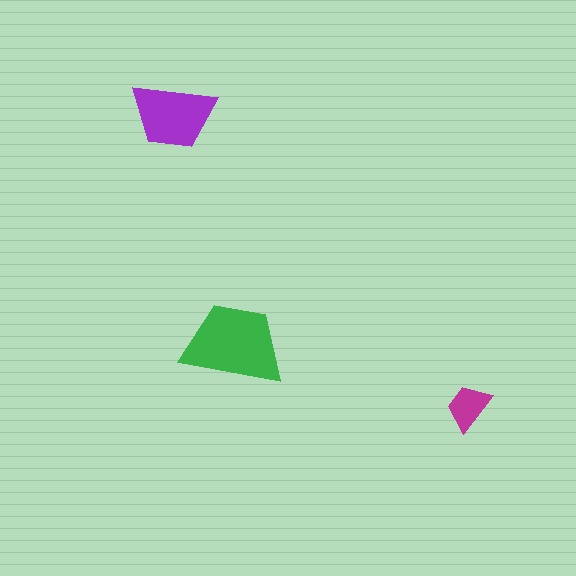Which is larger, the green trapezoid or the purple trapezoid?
The green one.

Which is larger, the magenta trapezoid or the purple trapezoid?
The purple one.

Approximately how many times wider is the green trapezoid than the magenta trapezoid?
About 2 times wider.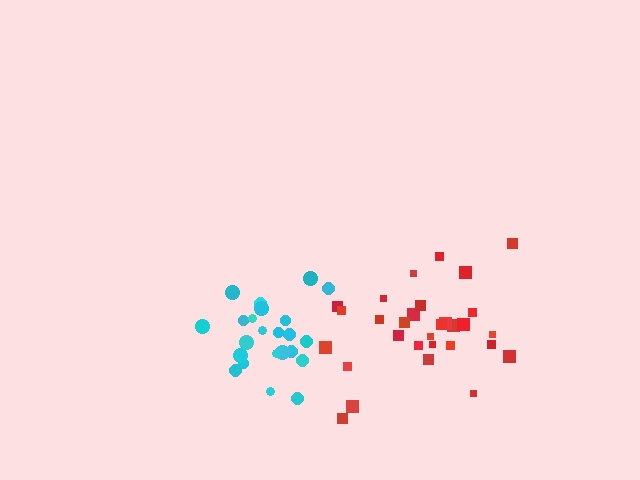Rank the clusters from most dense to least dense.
cyan, red.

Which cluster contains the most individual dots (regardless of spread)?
Red (30).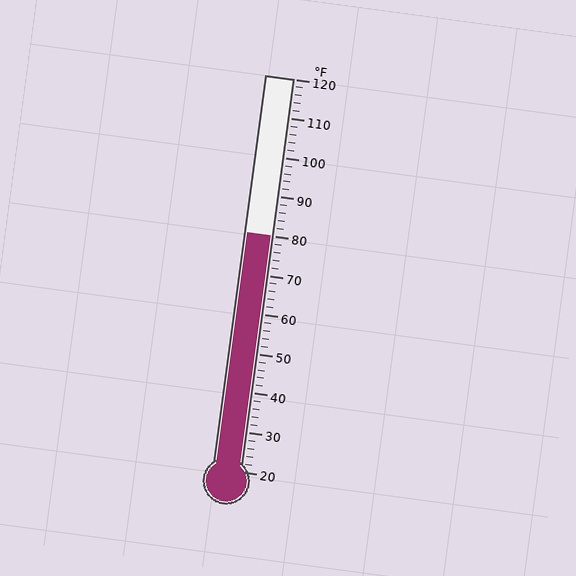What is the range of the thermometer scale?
The thermometer scale ranges from 20°F to 120°F.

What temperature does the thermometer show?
The thermometer shows approximately 80°F.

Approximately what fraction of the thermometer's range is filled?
The thermometer is filled to approximately 60% of its range.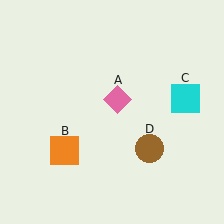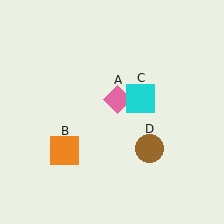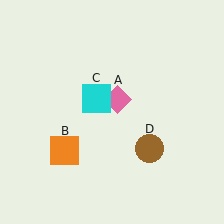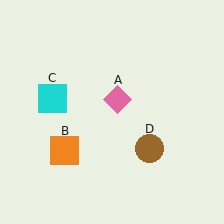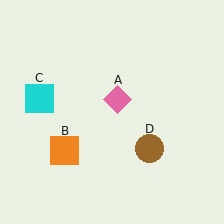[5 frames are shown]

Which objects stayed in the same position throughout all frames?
Pink diamond (object A) and orange square (object B) and brown circle (object D) remained stationary.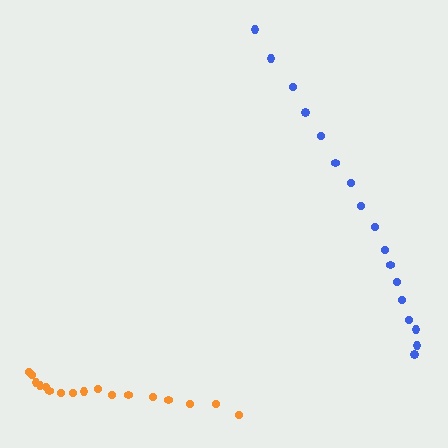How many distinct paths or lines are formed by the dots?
There are 2 distinct paths.